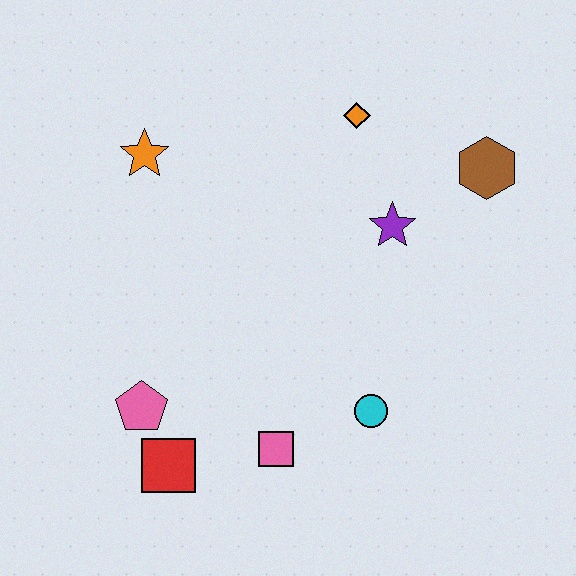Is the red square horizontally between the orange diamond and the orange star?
Yes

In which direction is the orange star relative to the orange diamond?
The orange star is to the left of the orange diamond.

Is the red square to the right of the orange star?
Yes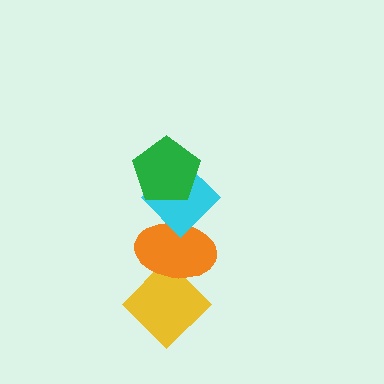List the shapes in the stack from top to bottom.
From top to bottom: the green pentagon, the cyan diamond, the orange ellipse, the yellow diamond.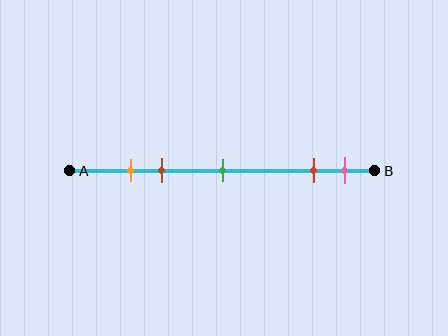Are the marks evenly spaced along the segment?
No, the marks are not evenly spaced.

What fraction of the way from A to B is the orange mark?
The orange mark is approximately 20% (0.2) of the way from A to B.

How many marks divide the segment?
There are 5 marks dividing the segment.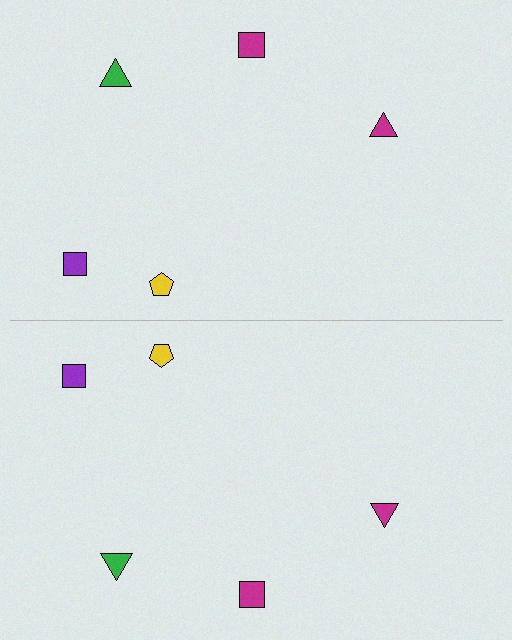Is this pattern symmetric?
Yes, this pattern has bilateral (reflection) symmetry.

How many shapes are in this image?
There are 10 shapes in this image.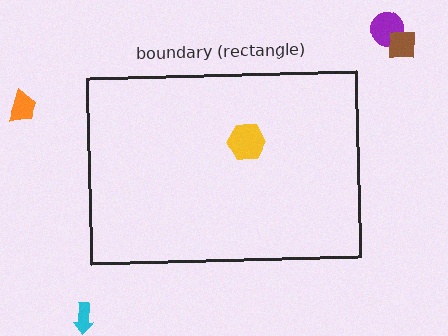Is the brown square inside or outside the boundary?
Outside.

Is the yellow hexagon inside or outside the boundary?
Inside.